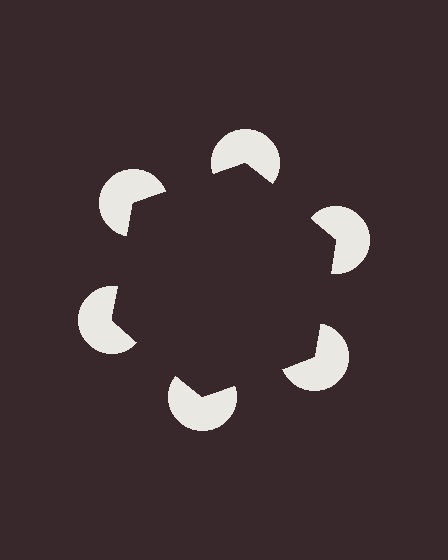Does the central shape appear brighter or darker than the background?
It typically appears slightly darker than the background, even though no actual brightness change is drawn.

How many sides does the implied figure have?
6 sides.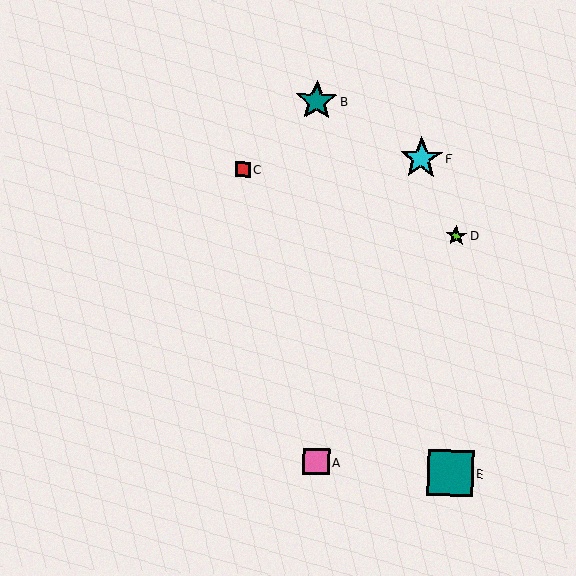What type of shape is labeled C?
Shape C is a red square.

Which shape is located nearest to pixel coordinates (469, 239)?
The lime star (labeled D) at (456, 236) is nearest to that location.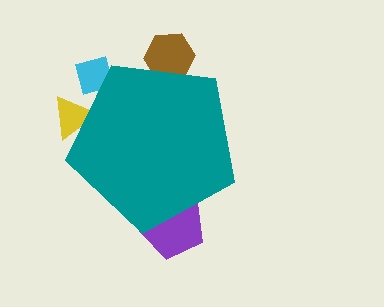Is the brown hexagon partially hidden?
Yes, the brown hexagon is partially hidden behind the teal pentagon.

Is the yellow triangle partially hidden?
Yes, the yellow triangle is partially hidden behind the teal pentagon.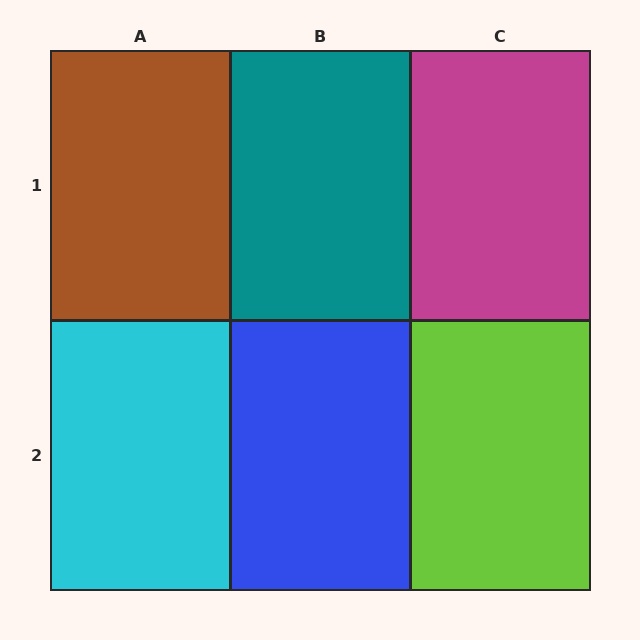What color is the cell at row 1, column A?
Brown.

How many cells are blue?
1 cell is blue.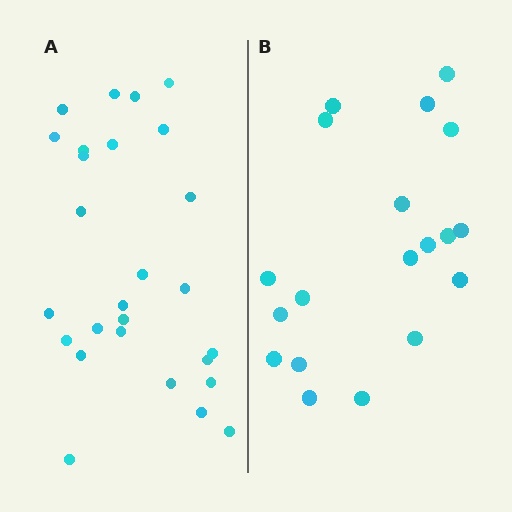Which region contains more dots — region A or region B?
Region A (the left region) has more dots.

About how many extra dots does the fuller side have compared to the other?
Region A has roughly 8 or so more dots than region B.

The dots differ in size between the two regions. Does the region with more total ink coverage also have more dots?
No. Region B has more total ink coverage because its dots are larger, but region A actually contains more individual dots. Total area can be misleading — the number of items is what matters here.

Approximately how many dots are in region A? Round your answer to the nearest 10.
About 30 dots. (The exact count is 27, which rounds to 30.)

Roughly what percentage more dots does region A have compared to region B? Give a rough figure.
About 40% more.